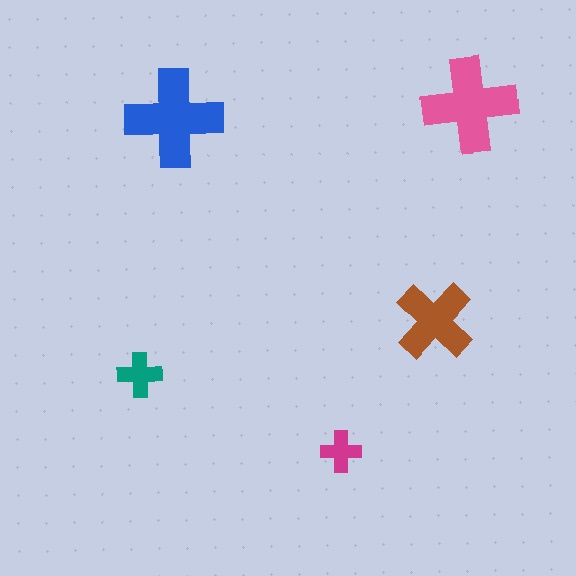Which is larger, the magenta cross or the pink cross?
The pink one.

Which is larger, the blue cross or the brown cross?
The blue one.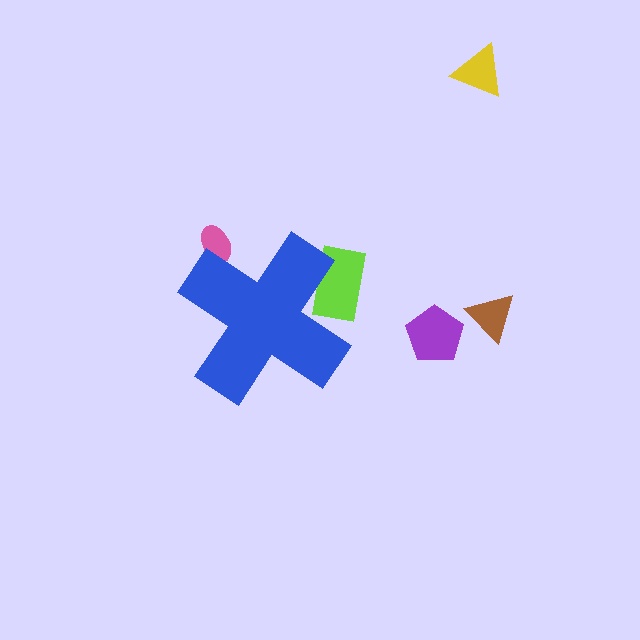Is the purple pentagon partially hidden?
No, the purple pentagon is fully visible.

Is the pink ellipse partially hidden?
Yes, the pink ellipse is partially hidden behind the blue cross.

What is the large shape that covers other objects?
A blue cross.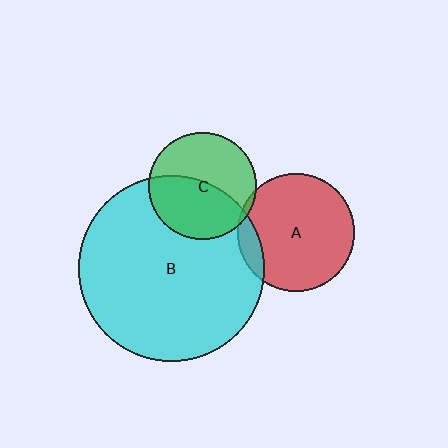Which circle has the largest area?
Circle B (cyan).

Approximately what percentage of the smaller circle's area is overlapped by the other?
Approximately 50%.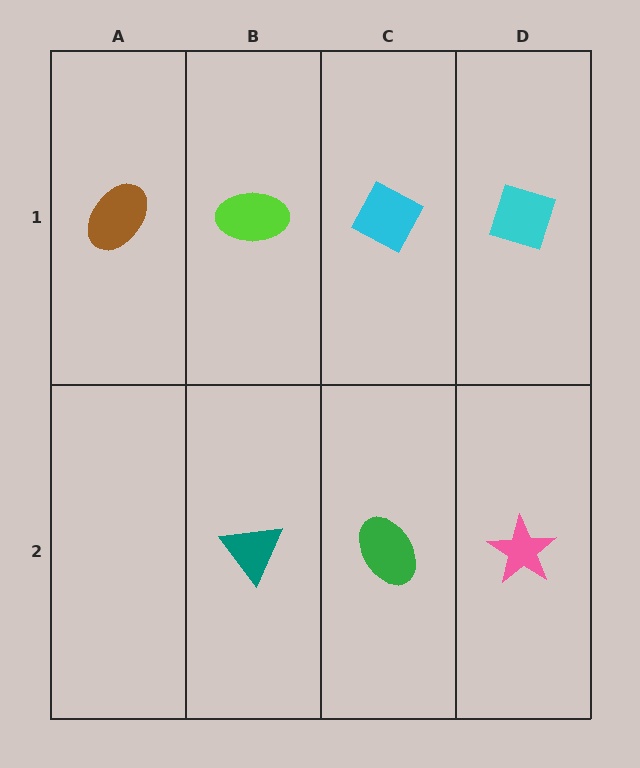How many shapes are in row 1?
4 shapes.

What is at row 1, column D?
A cyan diamond.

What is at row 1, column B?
A lime ellipse.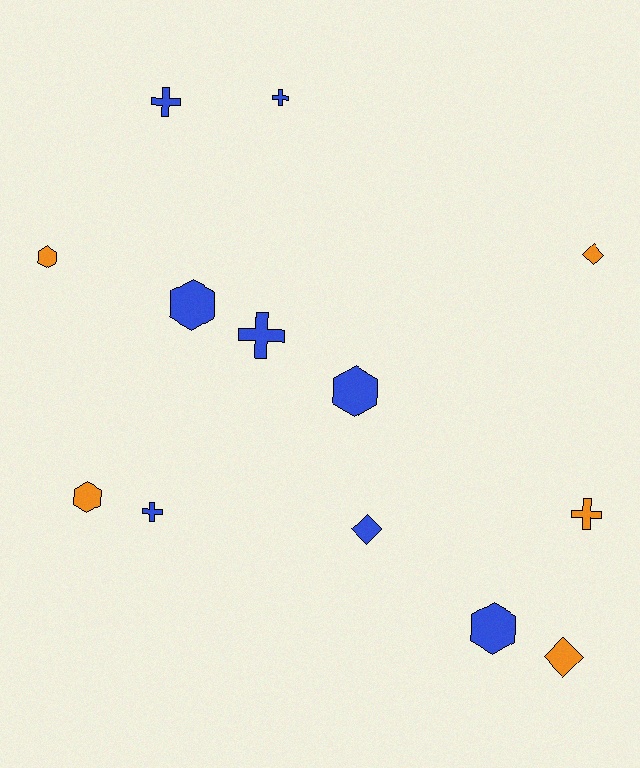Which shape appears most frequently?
Hexagon, with 5 objects.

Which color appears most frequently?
Blue, with 8 objects.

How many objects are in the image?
There are 13 objects.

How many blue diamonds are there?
There is 1 blue diamond.